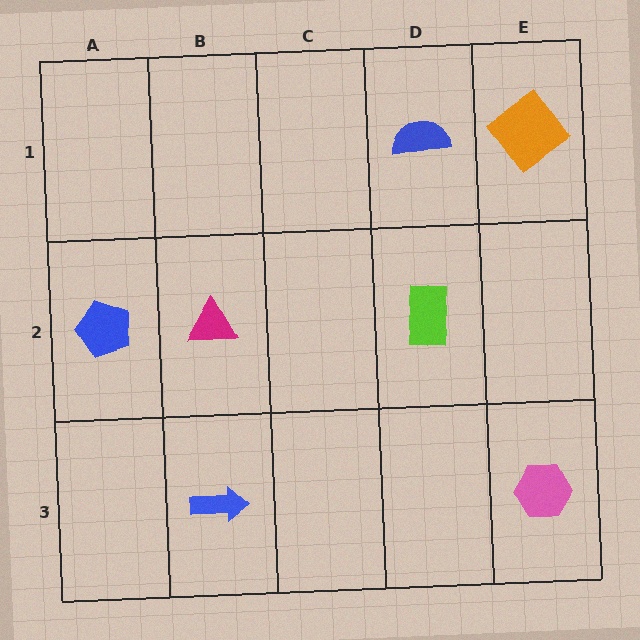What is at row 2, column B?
A magenta triangle.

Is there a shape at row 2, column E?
No, that cell is empty.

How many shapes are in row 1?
2 shapes.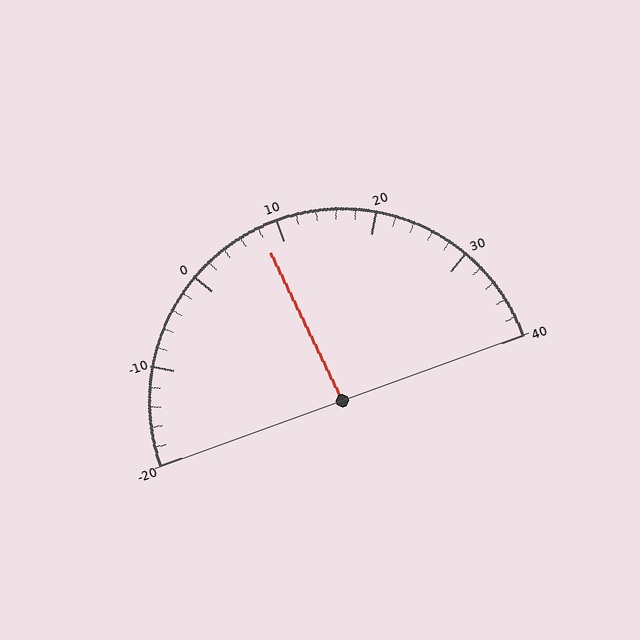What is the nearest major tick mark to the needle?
The nearest major tick mark is 10.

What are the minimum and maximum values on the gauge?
The gauge ranges from -20 to 40.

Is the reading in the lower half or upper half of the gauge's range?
The reading is in the lower half of the range (-20 to 40).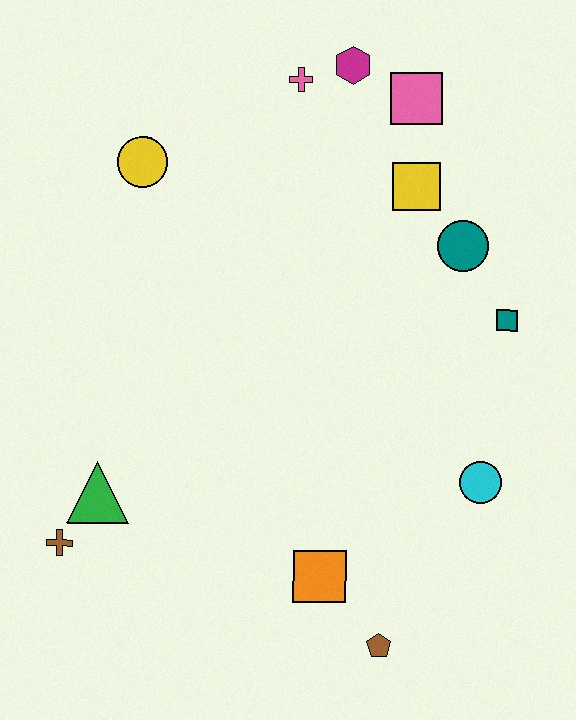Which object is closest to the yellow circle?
The pink cross is closest to the yellow circle.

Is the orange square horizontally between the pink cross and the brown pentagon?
Yes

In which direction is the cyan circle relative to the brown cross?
The cyan circle is to the right of the brown cross.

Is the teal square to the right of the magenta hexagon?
Yes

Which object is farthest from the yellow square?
The brown cross is farthest from the yellow square.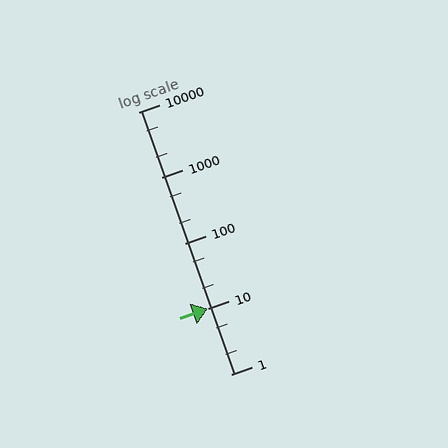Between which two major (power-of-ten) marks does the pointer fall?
The pointer is between 10 and 100.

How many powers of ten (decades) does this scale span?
The scale spans 4 decades, from 1 to 10000.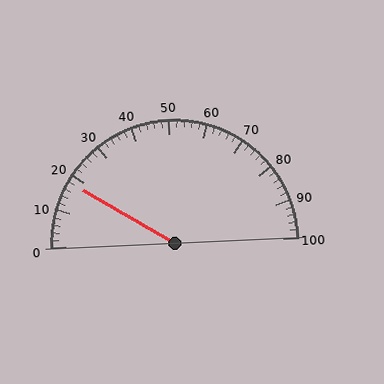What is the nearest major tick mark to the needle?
The nearest major tick mark is 20.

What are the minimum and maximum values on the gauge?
The gauge ranges from 0 to 100.